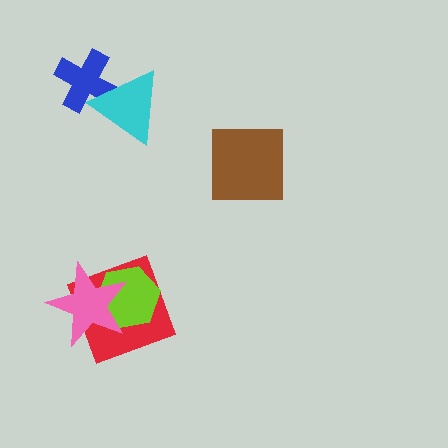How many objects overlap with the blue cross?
1 object overlaps with the blue cross.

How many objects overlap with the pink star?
2 objects overlap with the pink star.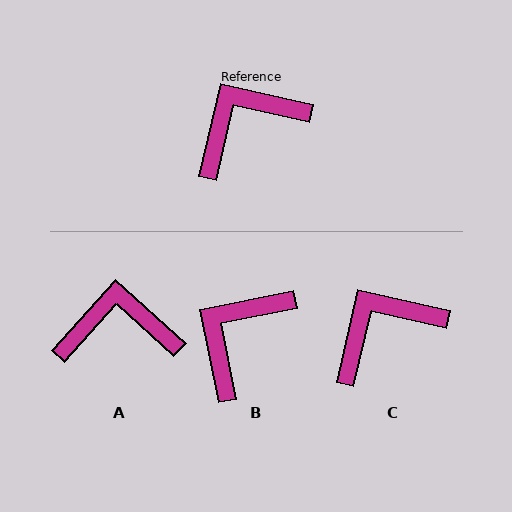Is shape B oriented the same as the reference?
No, it is off by about 24 degrees.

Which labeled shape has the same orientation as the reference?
C.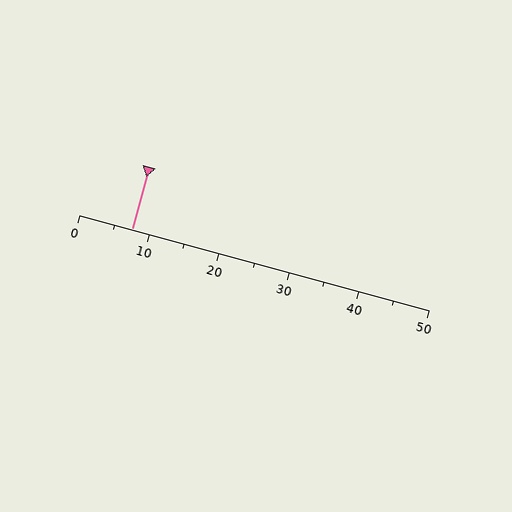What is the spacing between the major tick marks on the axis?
The major ticks are spaced 10 apart.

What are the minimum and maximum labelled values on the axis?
The axis runs from 0 to 50.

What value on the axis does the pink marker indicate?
The marker indicates approximately 7.5.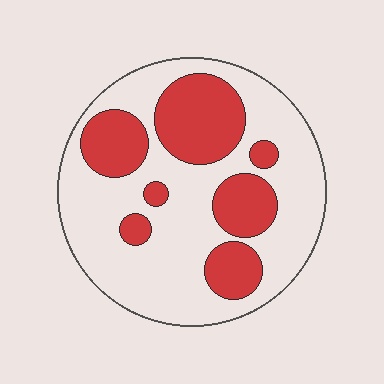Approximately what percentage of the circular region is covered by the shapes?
Approximately 30%.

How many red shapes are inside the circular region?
7.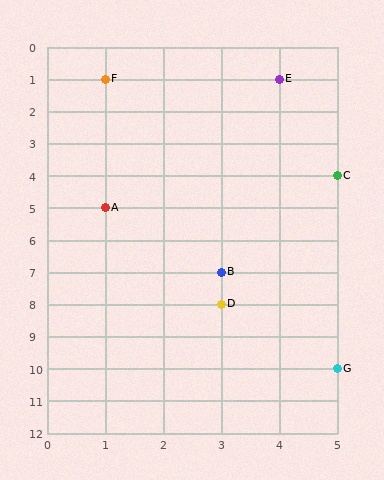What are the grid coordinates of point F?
Point F is at grid coordinates (1, 1).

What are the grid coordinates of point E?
Point E is at grid coordinates (4, 1).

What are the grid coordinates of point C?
Point C is at grid coordinates (5, 4).